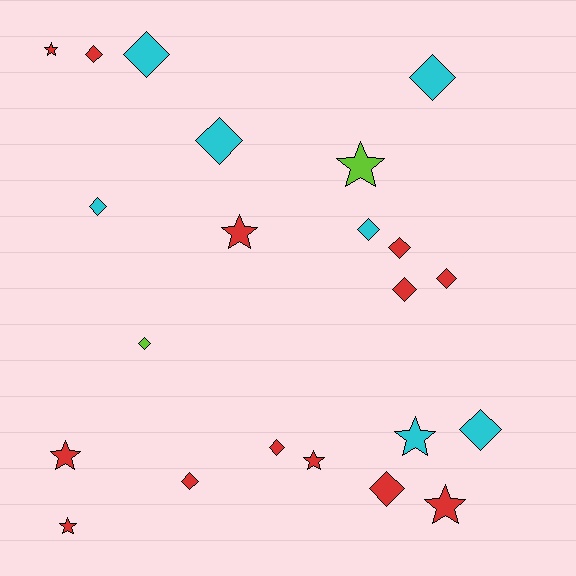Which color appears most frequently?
Red, with 13 objects.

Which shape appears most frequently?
Diamond, with 14 objects.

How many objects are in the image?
There are 22 objects.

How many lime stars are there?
There is 1 lime star.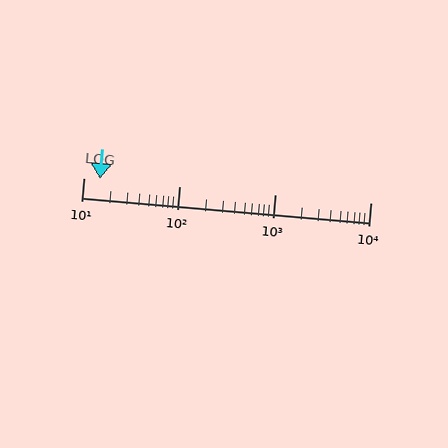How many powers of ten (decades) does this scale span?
The scale spans 3 decades, from 10 to 10000.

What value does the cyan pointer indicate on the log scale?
The pointer indicates approximately 15.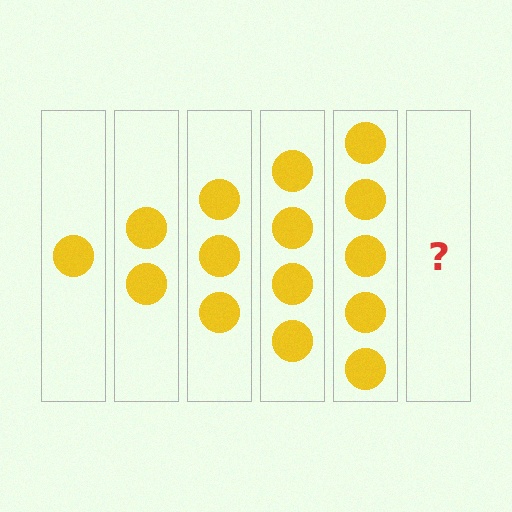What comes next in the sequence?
The next element should be 6 circles.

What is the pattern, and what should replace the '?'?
The pattern is that each step adds one more circle. The '?' should be 6 circles.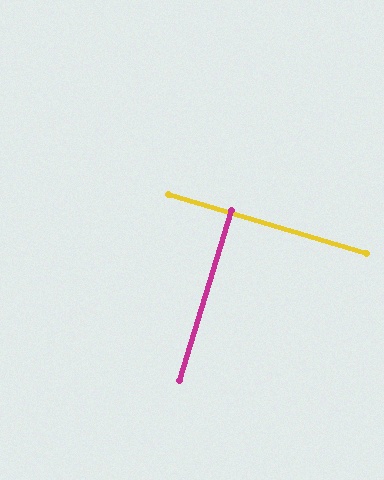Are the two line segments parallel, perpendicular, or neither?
Perpendicular — they meet at approximately 90°.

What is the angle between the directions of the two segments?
Approximately 90 degrees.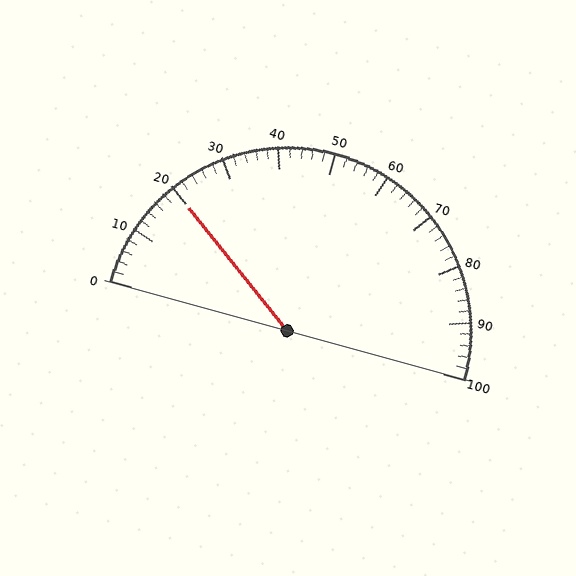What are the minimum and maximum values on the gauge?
The gauge ranges from 0 to 100.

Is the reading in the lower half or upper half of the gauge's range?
The reading is in the lower half of the range (0 to 100).